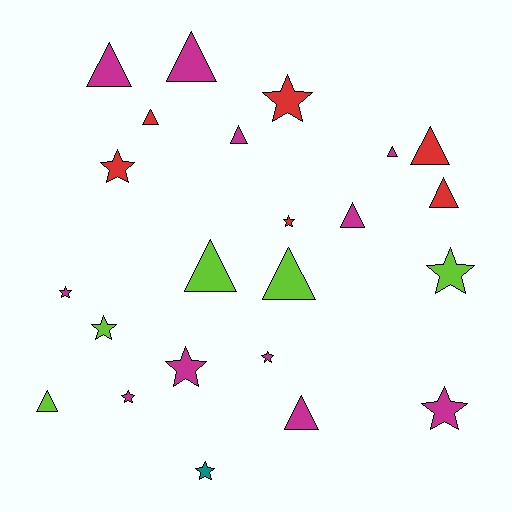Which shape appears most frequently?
Triangle, with 12 objects.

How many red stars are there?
There are 3 red stars.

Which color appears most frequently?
Magenta, with 11 objects.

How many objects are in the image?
There are 23 objects.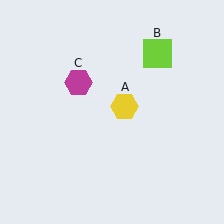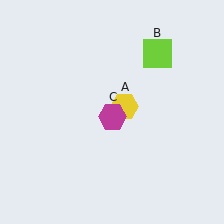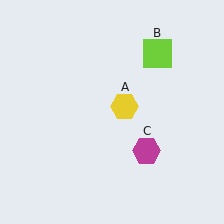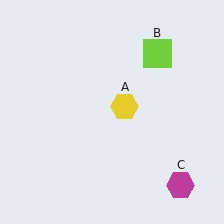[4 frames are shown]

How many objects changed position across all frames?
1 object changed position: magenta hexagon (object C).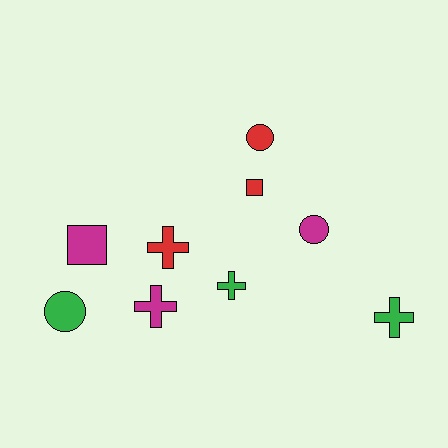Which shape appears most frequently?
Cross, with 4 objects.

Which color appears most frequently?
Green, with 3 objects.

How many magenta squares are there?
There is 1 magenta square.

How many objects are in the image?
There are 9 objects.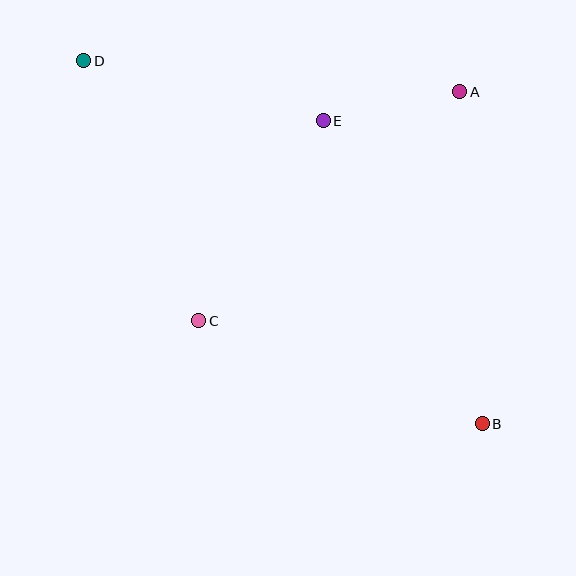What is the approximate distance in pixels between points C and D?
The distance between C and D is approximately 284 pixels.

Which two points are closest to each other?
Points A and E are closest to each other.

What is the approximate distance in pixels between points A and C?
The distance between A and C is approximately 347 pixels.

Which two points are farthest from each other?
Points B and D are farthest from each other.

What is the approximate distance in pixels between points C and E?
The distance between C and E is approximately 235 pixels.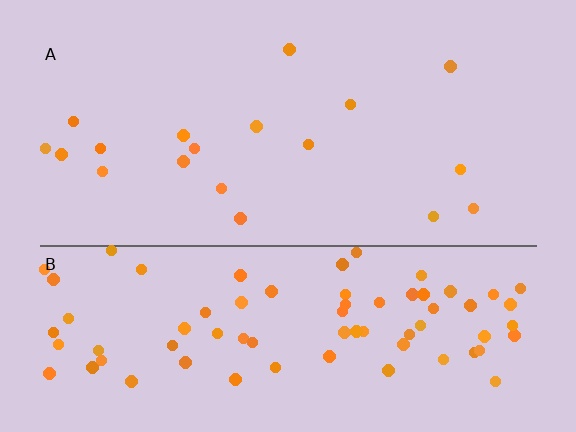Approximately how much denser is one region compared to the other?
Approximately 4.2× — region B over region A.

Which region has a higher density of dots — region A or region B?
B (the bottom).